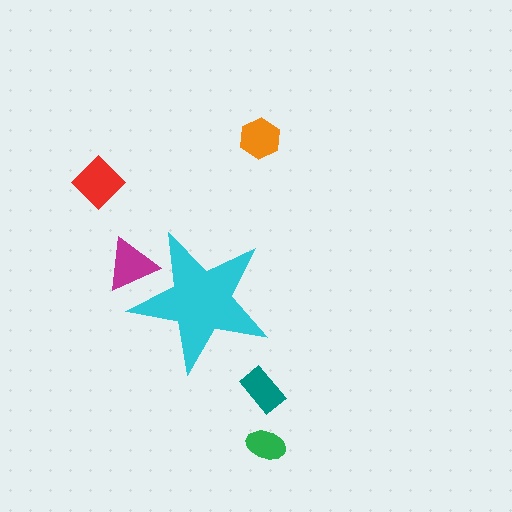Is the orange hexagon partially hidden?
No, the orange hexagon is fully visible.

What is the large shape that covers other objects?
A cyan star.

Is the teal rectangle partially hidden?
No, the teal rectangle is fully visible.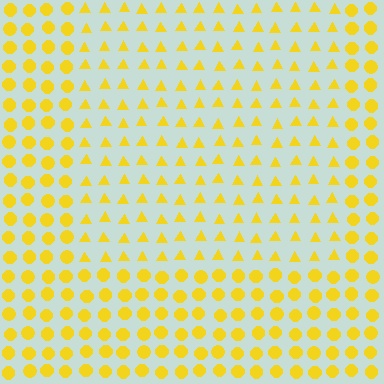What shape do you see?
I see a rectangle.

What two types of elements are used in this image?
The image uses triangles inside the rectangle region and circles outside it.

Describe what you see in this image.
The image is filled with small yellow elements arranged in a uniform grid. A rectangle-shaped region contains triangles, while the surrounding area contains circles. The boundary is defined purely by the change in element shape.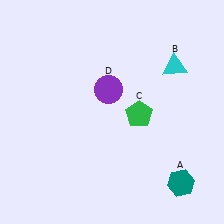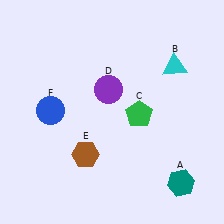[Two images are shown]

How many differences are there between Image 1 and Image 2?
There are 2 differences between the two images.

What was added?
A brown hexagon (E), a blue circle (F) were added in Image 2.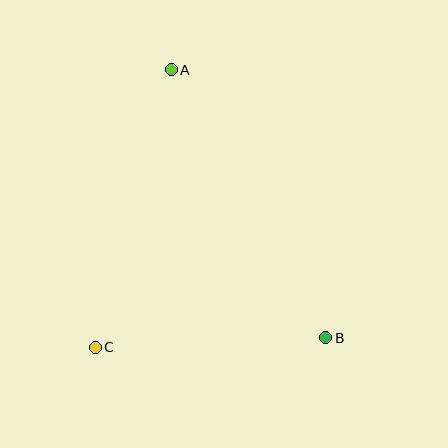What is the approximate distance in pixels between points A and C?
The distance between A and C is approximately 288 pixels.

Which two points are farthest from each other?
Points A and B are farthest from each other.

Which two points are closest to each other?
Points B and C are closest to each other.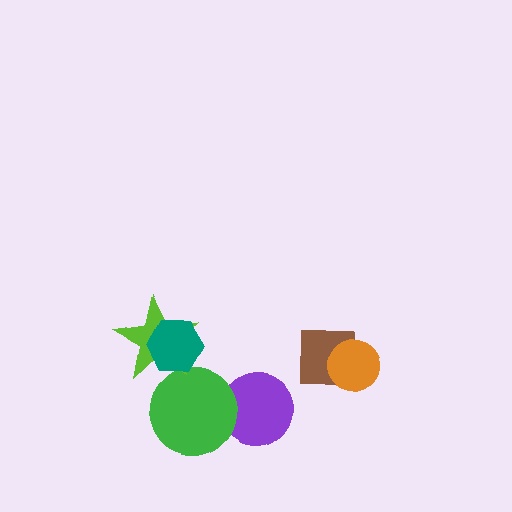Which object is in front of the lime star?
The teal hexagon is in front of the lime star.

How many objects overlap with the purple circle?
1 object overlaps with the purple circle.